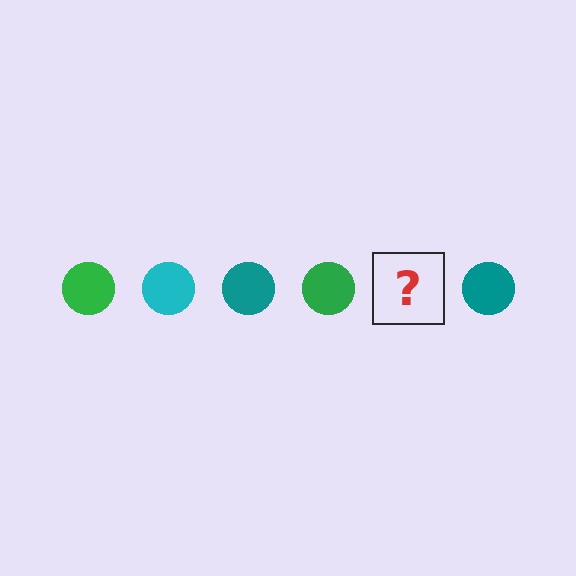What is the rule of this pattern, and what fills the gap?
The rule is that the pattern cycles through green, cyan, teal circles. The gap should be filled with a cyan circle.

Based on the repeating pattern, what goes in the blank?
The blank should be a cyan circle.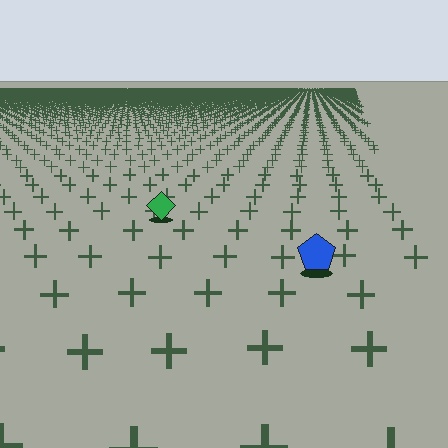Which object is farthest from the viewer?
The green diamond is farthest from the viewer. It appears smaller and the ground texture around it is denser.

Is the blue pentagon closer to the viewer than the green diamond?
Yes. The blue pentagon is closer — you can tell from the texture gradient: the ground texture is coarser near it.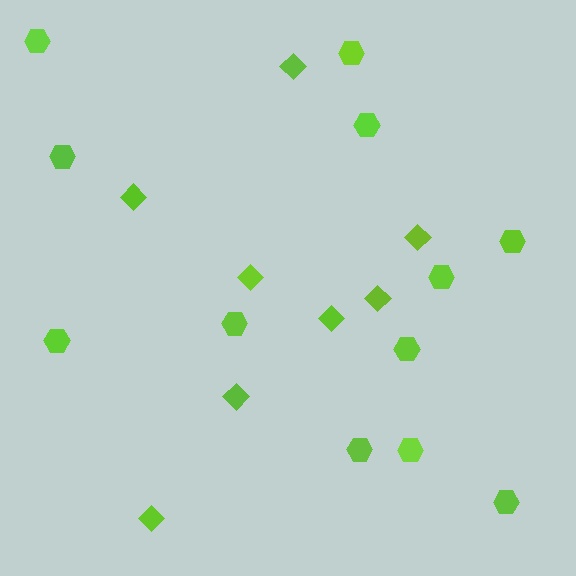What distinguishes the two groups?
There are 2 groups: one group of hexagons (12) and one group of diamonds (8).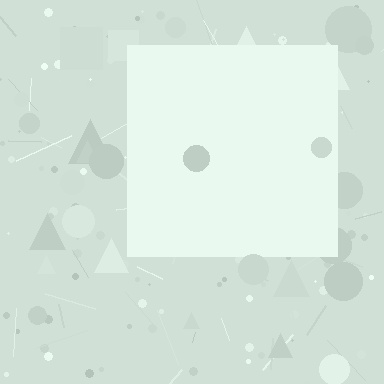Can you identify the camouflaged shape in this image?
The camouflaged shape is a square.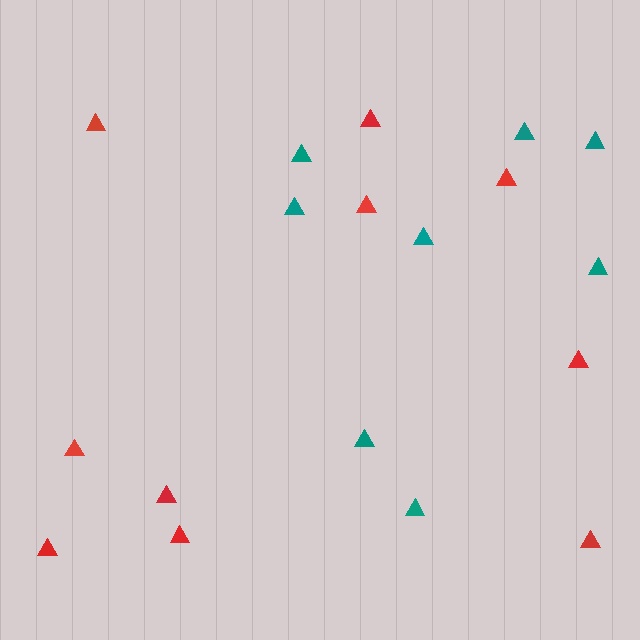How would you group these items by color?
There are 2 groups: one group of red triangles (10) and one group of teal triangles (8).